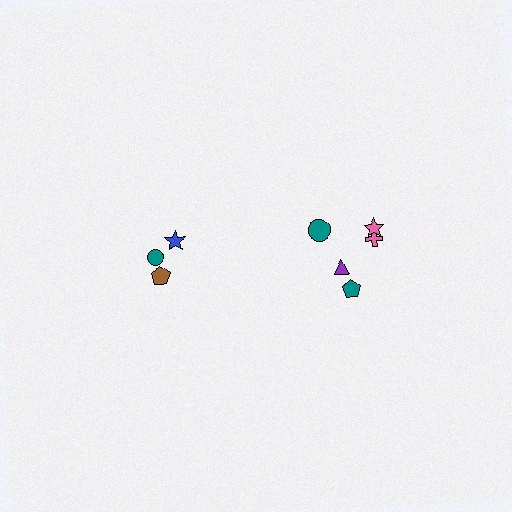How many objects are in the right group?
There are 5 objects.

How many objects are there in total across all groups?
There are 8 objects.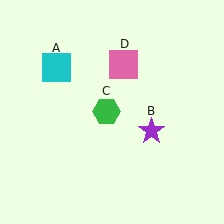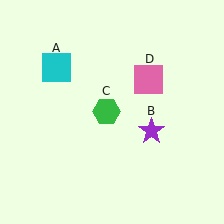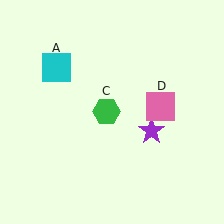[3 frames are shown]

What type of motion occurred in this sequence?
The pink square (object D) rotated clockwise around the center of the scene.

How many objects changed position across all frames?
1 object changed position: pink square (object D).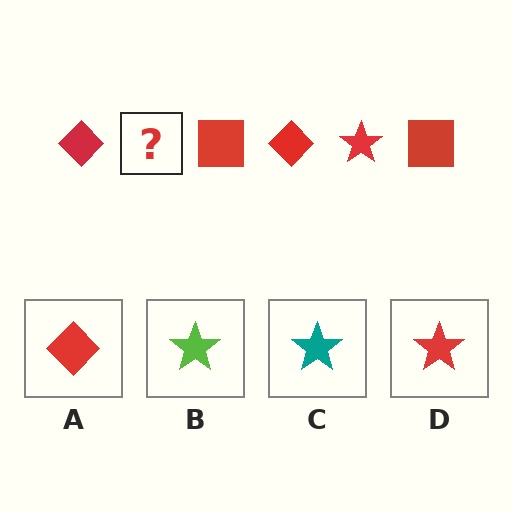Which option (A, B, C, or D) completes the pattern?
D.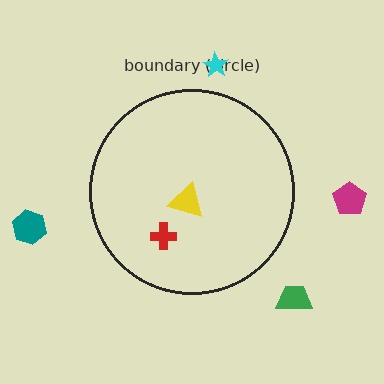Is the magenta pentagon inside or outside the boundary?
Outside.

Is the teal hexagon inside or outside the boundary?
Outside.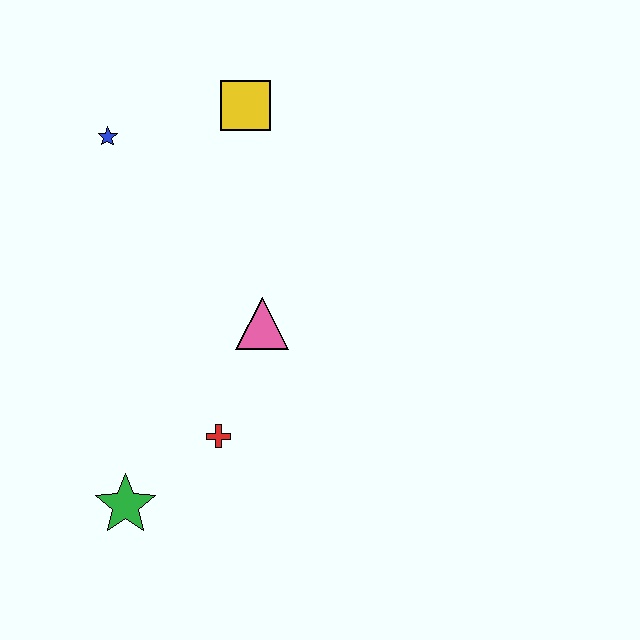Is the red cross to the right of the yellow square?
No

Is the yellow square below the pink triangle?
No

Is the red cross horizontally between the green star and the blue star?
No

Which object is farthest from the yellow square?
The green star is farthest from the yellow square.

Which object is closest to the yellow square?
The blue star is closest to the yellow square.